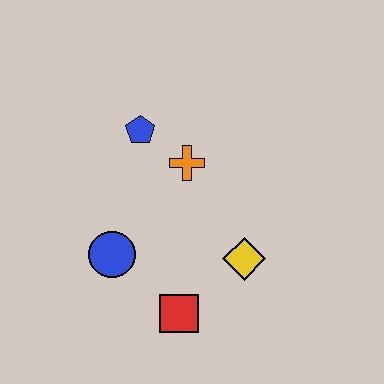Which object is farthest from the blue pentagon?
The red square is farthest from the blue pentagon.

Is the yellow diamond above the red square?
Yes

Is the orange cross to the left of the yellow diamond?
Yes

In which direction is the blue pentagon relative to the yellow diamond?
The blue pentagon is above the yellow diamond.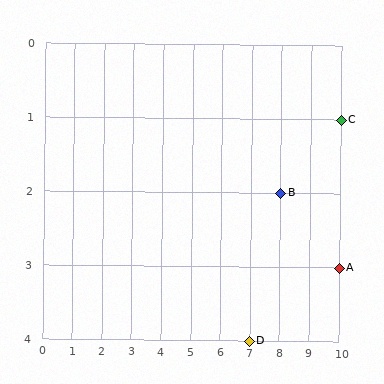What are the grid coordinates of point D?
Point D is at grid coordinates (7, 4).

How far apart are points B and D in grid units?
Points B and D are 1 column and 2 rows apart (about 2.2 grid units diagonally).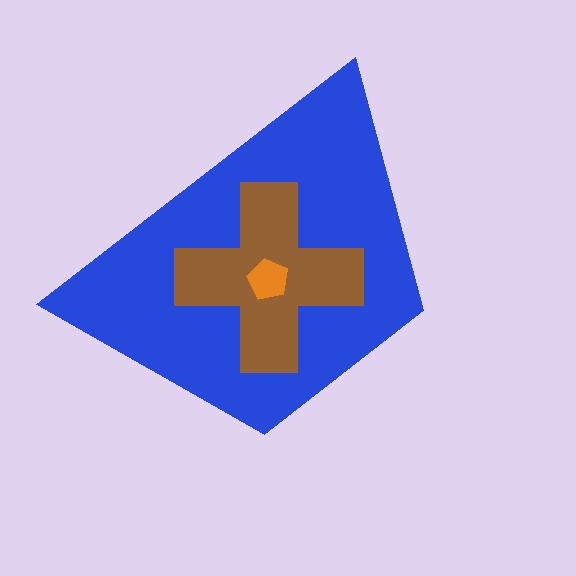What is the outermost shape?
The blue trapezoid.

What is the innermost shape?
The orange pentagon.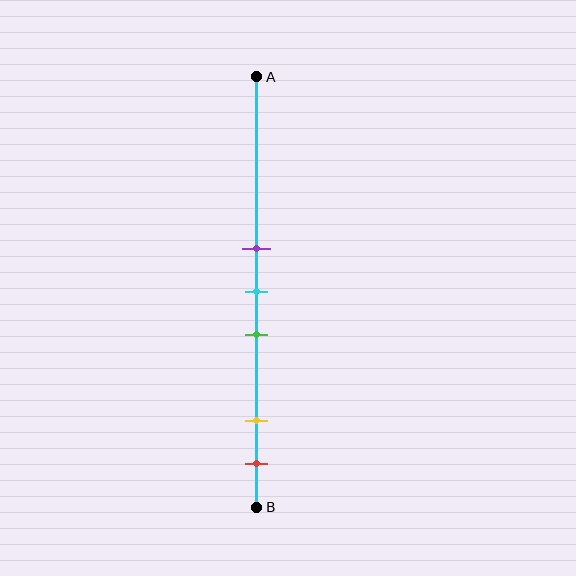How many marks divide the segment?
There are 5 marks dividing the segment.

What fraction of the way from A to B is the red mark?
The red mark is approximately 90% (0.9) of the way from A to B.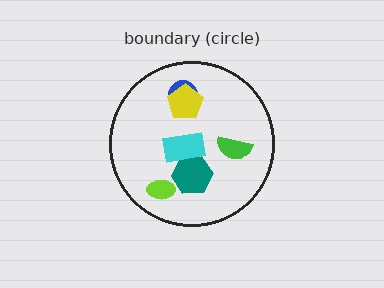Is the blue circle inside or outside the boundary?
Inside.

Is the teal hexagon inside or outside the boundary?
Inside.